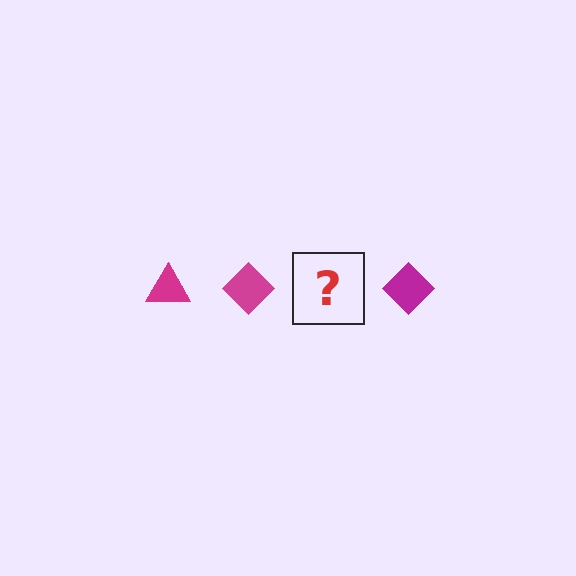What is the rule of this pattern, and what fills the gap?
The rule is that the pattern cycles through triangle, diamond shapes in magenta. The gap should be filled with a magenta triangle.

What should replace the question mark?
The question mark should be replaced with a magenta triangle.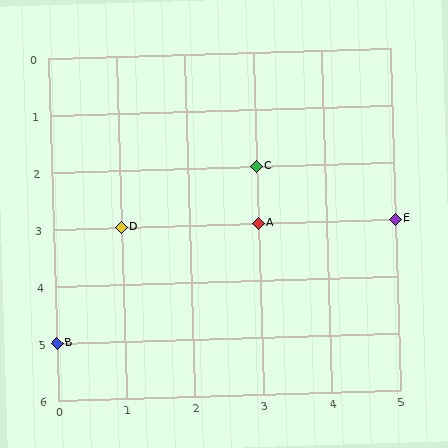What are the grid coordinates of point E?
Point E is at grid coordinates (5, 3).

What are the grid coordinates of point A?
Point A is at grid coordinates (3, 3).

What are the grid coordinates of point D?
Point D is at grid coordinates (1, 3).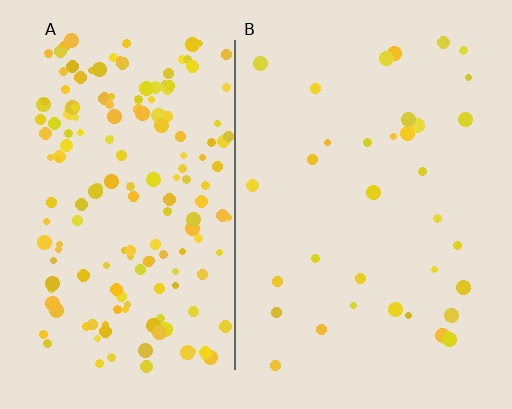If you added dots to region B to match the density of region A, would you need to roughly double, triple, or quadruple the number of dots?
Approximately quadruple.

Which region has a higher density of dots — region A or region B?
A (the left).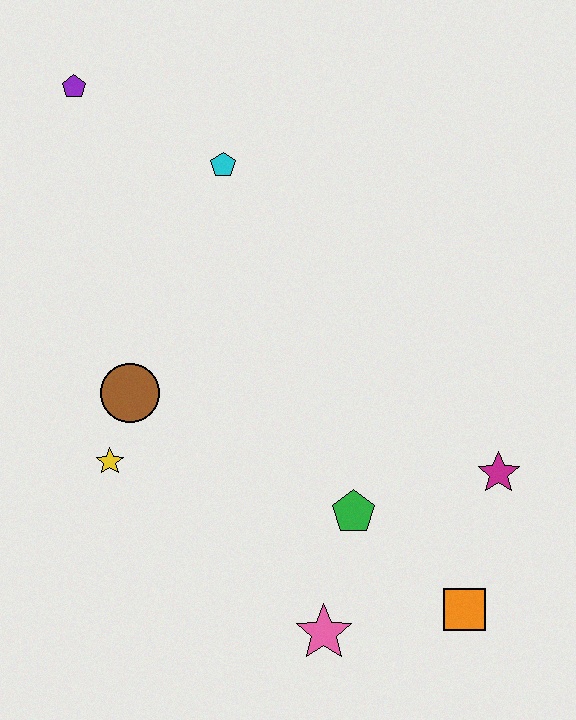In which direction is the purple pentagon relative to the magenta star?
The purple pentagon is to the left of the magenta star.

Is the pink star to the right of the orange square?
No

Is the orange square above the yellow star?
No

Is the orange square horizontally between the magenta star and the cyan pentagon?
Yes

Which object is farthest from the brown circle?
The orange square is farthest from the brown circle.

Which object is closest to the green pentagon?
The pink star is closest to the green pentagon.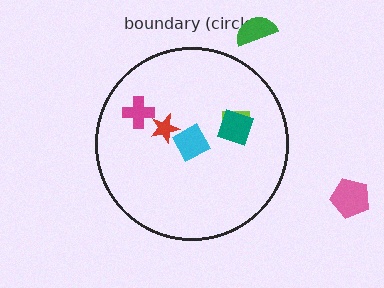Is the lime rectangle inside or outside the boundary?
Inside.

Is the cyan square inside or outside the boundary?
Inside.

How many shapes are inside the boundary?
5 inside, 2 outside.